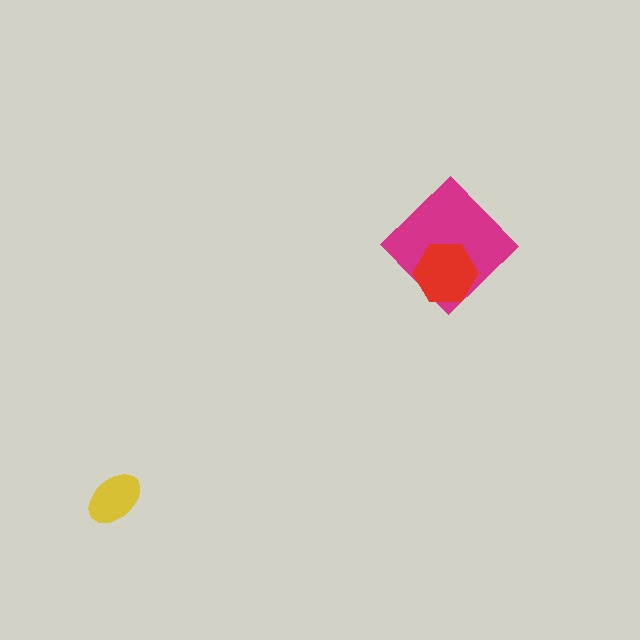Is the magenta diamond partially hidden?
Yes, it is partially covered by another shape.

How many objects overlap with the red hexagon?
1 object overlaps with the red hexagon.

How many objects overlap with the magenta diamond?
1 object overlaps with the magenta diamond.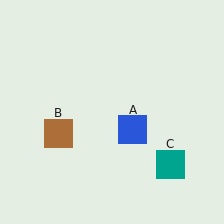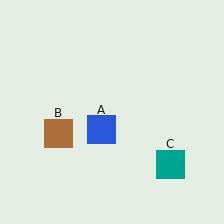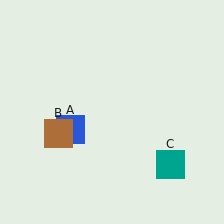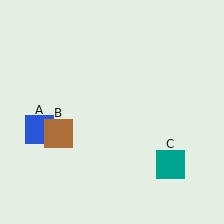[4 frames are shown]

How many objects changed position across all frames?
1 object changed position: blue square (object A).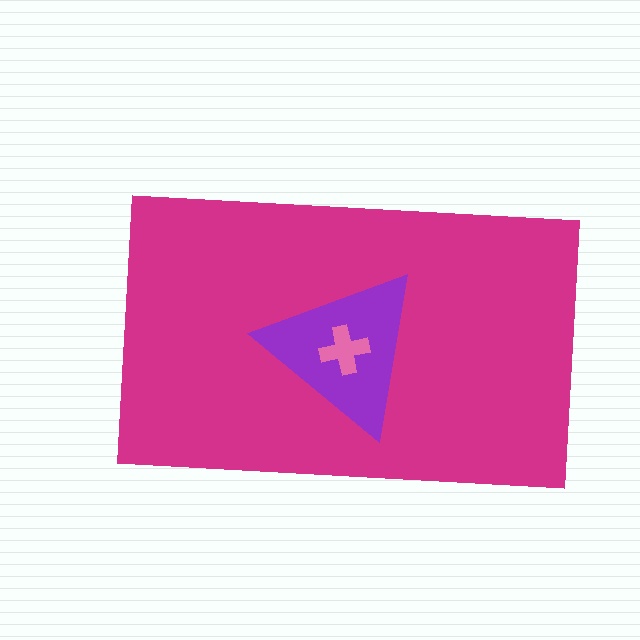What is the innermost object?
The pink cross.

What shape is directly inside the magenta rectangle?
The purple triangle.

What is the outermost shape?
The magenta rectangle.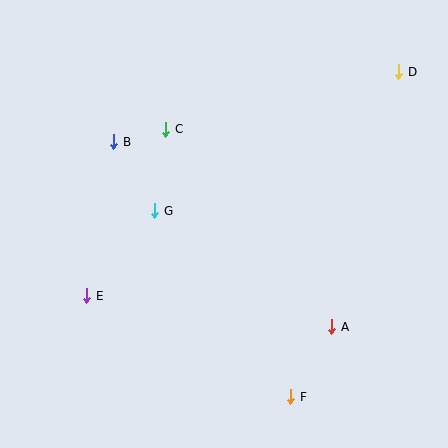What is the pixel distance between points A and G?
The distance between A and G is 211 pixels.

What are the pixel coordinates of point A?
Point A is at (331, 327).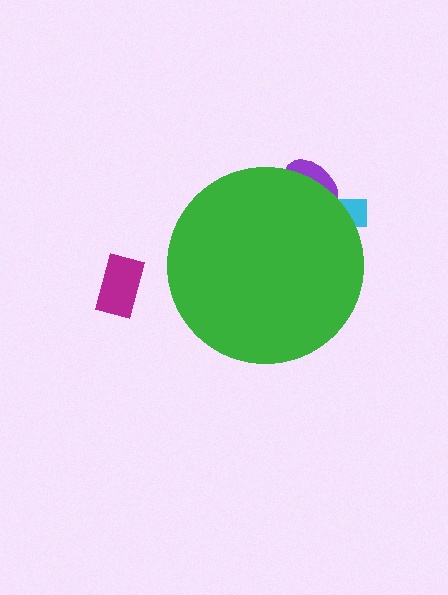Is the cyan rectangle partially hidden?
Yes, the cyan rectangle is partially hidden behind the green circle.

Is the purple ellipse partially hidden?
Yes, the purple ellipse is partially hidden behind the green circle.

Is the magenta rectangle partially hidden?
No, the magenta rectangle is fully visible.